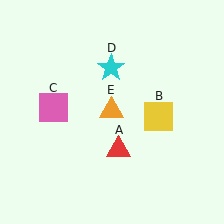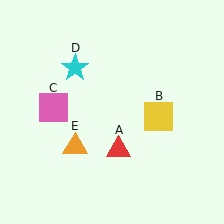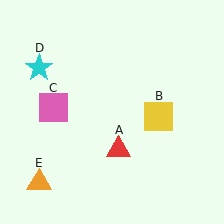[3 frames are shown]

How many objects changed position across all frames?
2 objects changed position: cyan star (object D), orange triangle (object E).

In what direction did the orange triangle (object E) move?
The orange triangle (object E) moved down and to the left.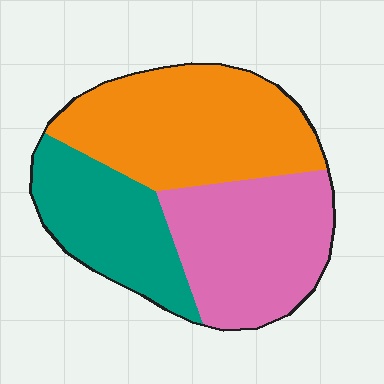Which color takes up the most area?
Orange, at roughly 40%.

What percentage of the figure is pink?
Pink takes up about one third (1/3) of the figure.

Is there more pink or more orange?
Orange.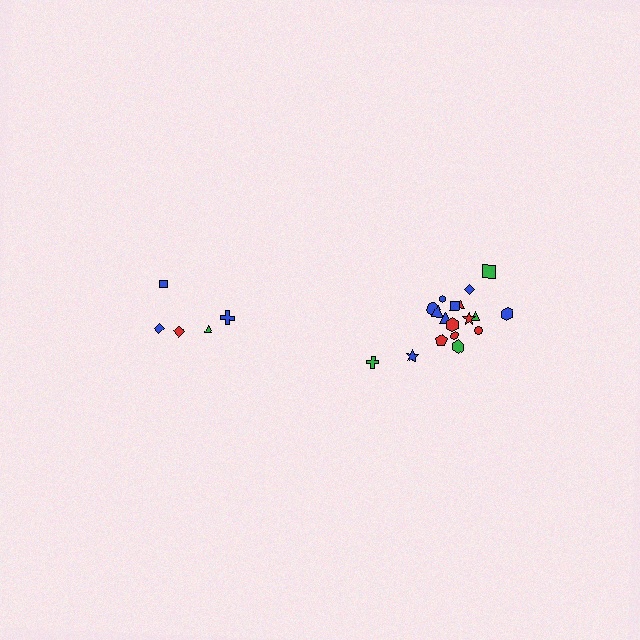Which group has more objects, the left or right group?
The right group.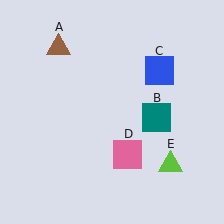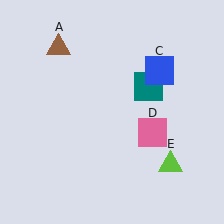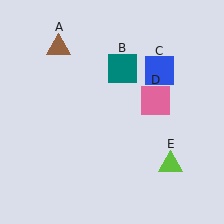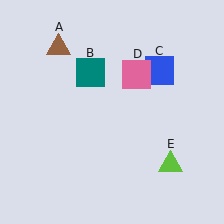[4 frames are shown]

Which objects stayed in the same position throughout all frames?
Brown triangle (object A) and blue square (object C) and lime triangle (object E) remained stationary.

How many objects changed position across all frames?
2 objects changed position: teal square (object B), pink square (object D).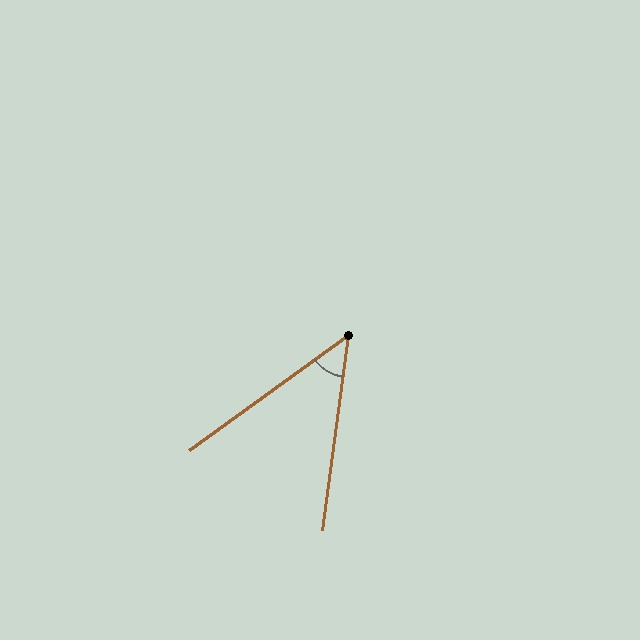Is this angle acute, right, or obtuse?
It is acute.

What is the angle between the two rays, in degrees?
Approximately 47 degrees.